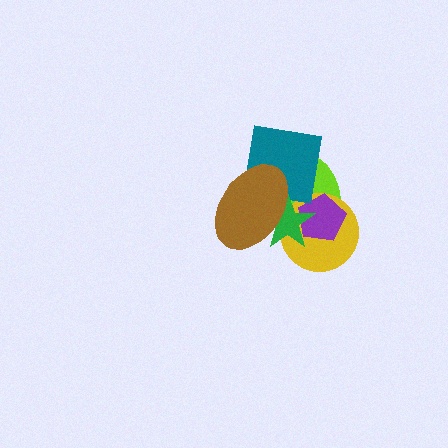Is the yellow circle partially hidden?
Yes, it is partially covered by another shape.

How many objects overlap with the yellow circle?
4 objects overlap with the yellow circle.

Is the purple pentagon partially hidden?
Yes, it is partially covered by another shape.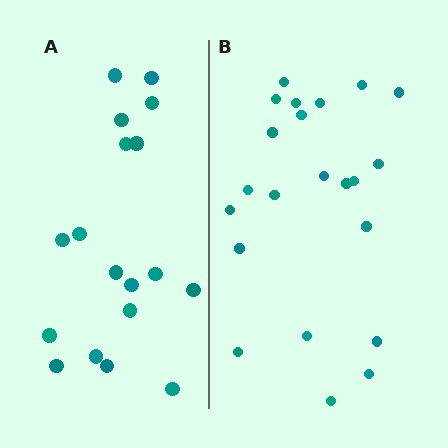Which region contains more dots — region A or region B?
Region B (the right region) has more dots.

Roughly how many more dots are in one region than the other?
Region B has about 4 more dots than region A.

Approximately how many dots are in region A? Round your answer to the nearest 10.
About 20 dots. (The exact count is 18, which rounds to 20.)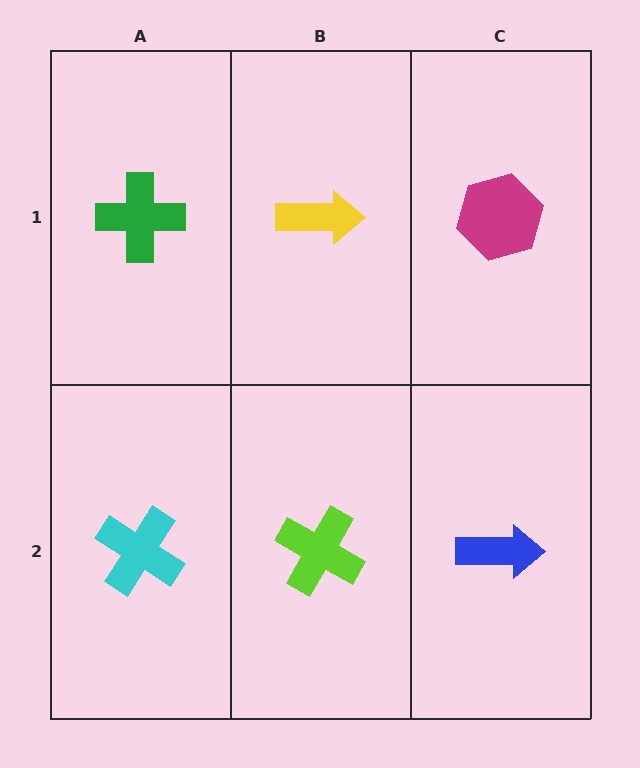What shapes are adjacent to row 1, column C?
A blue arrow (row 2, column C), a yellow arrow (row 1, column B).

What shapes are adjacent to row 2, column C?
A magenta hexagon (row 1, column C), a lime cross (row 2, column B).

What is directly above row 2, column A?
A green cross.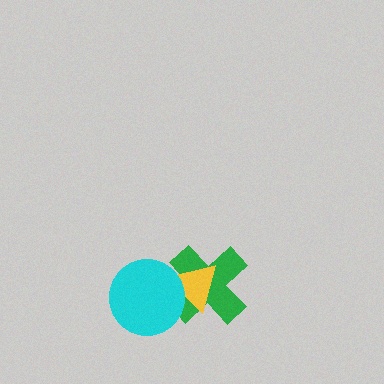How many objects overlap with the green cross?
2 objects overlap with the green cross.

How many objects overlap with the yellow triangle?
2 objects overlap with the yellow triangle.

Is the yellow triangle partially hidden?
Yes, it is partially covered by another shape.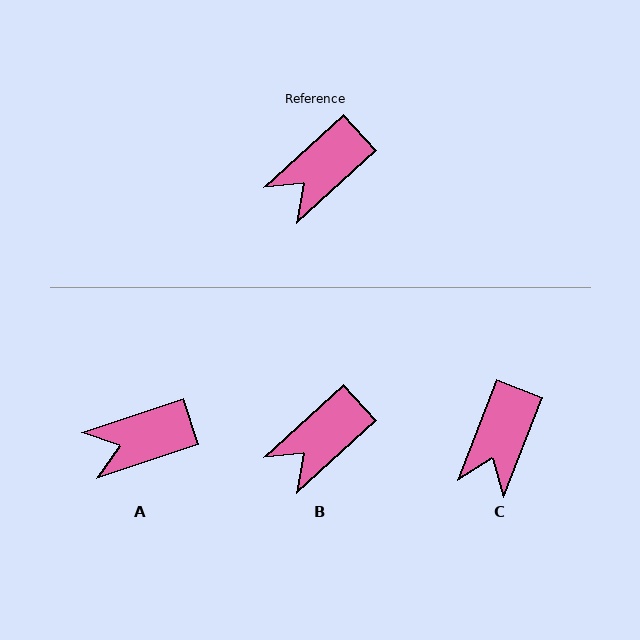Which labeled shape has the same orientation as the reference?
B.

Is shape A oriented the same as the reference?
No, it is off by about 24 degrees.